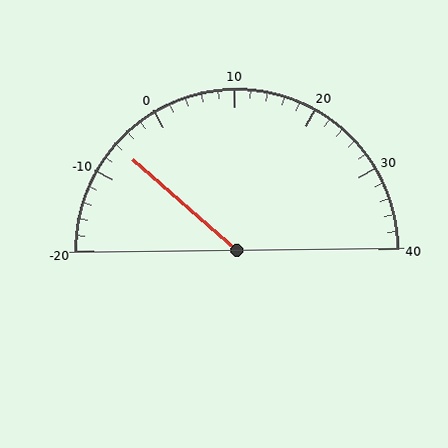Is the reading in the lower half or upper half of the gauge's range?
The reading is in the lower half of the range (-20 to 40).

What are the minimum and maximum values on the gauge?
The gauge ranges from -20 to 40.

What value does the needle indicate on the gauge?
The needle indicates approximately -6.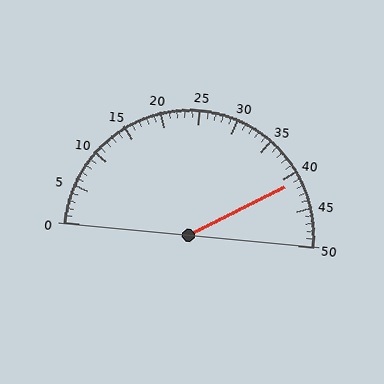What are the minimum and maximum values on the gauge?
The gauge ranges from 0 to 50.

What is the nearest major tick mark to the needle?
The nearest major tick mark is 40.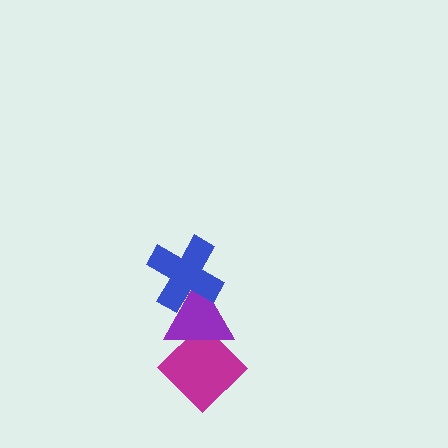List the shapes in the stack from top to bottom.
From top to bottom: the blue cross, the purple triangle, the magenta diamond.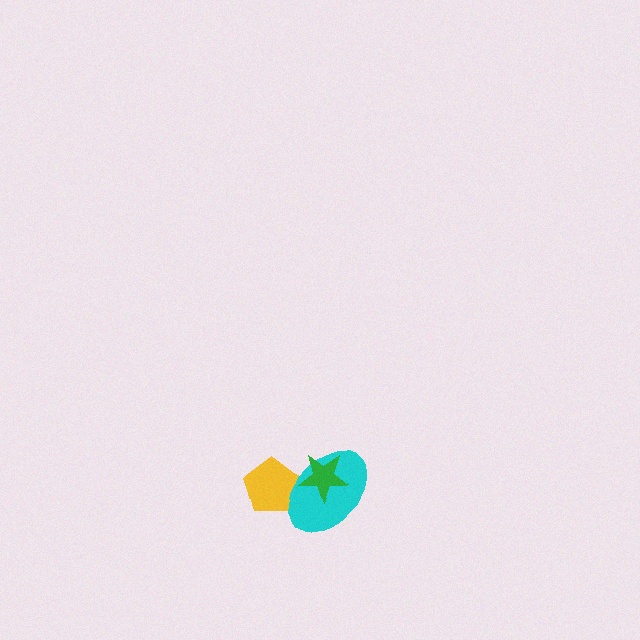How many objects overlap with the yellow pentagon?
1 object overlaps with the yellow pentagon.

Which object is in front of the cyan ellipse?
The green star is in front of the cyan ellipse.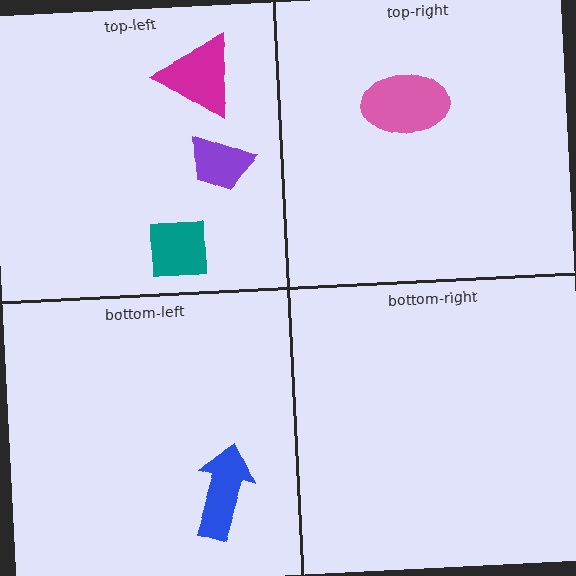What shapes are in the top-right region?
The pink ellipse.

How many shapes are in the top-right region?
1.